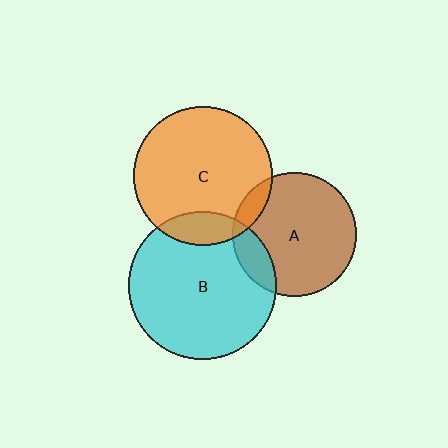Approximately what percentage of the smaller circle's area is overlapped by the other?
Approximately 10%.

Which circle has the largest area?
Circle B (cyan).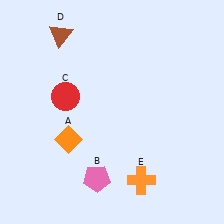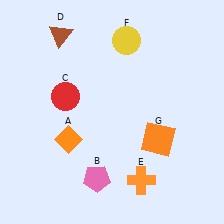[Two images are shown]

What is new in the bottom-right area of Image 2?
An orange square (G) was added in the bottom-right area of Image 2.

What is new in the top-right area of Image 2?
A yellow circle (F) was added in the top-right area of Image 2.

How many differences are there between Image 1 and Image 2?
There are 2 differences between the two images.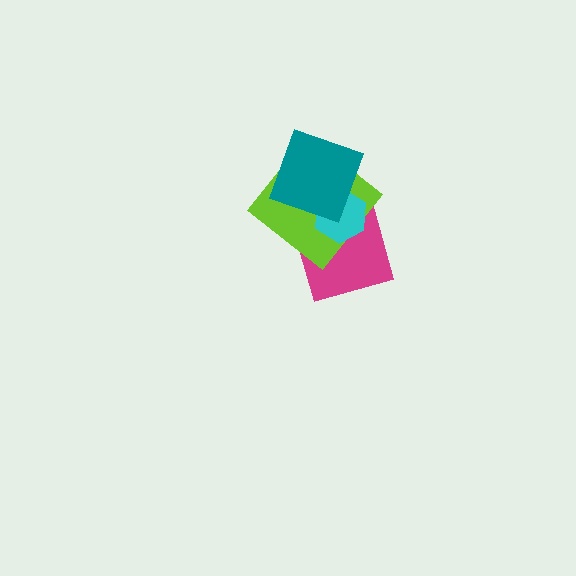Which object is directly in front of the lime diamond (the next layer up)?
The cyan hexagon is directly in front of the lime diamond.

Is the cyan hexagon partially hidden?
Yes, it is partially covered by another shape.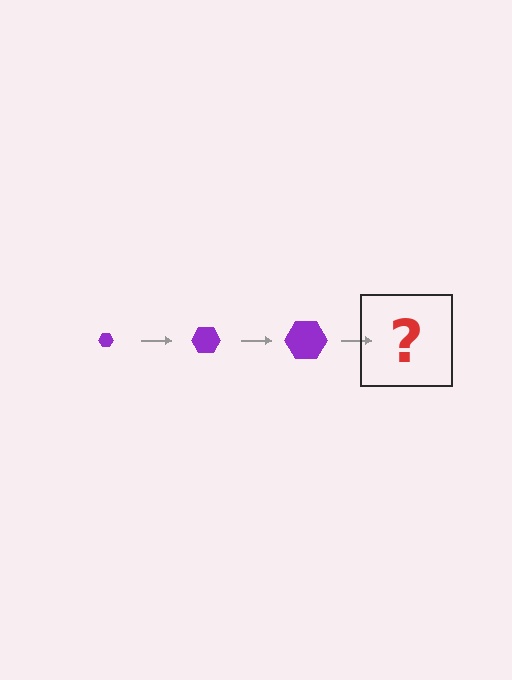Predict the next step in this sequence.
The next step is a purple hexagon, larger than the previous one.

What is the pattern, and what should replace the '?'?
The pattern is that the hexagon gets progressively larger each step. The '?' should be a purple hexagon, larger than the previous one.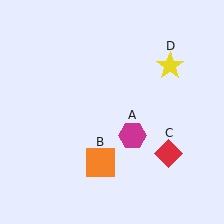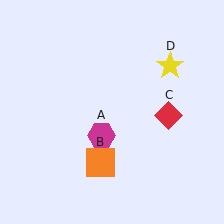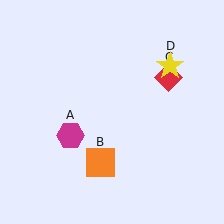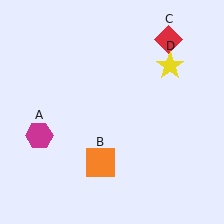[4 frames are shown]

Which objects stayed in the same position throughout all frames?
Orange square (object B) and yellow star (object D) remained stationary.